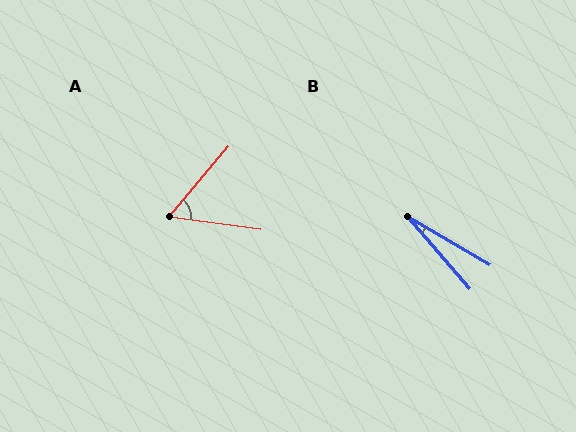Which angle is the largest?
A, at approximately 58 degrees.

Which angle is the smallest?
B, at approximately 19 degrees.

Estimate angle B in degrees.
Approximately 19 degrees.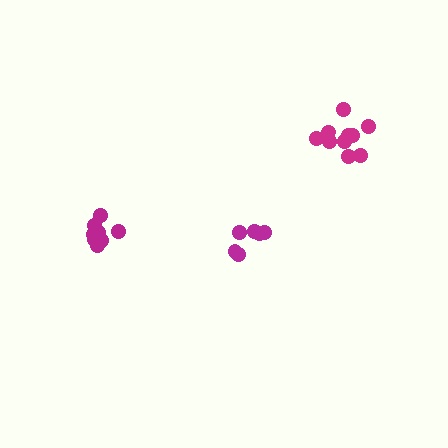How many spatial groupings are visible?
There are 3 spatial groupings.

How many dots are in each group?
Group 1: 6 dots, Group 2: 8 dots, Group 3: 10 dots (24 total).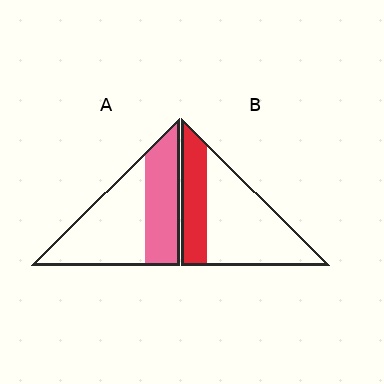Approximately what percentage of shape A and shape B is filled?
A is approximately 40% and B is approximately 30%.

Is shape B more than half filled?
No.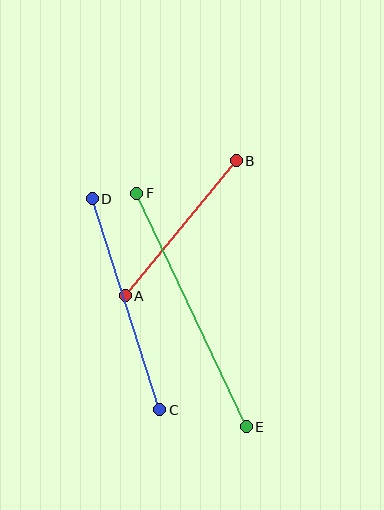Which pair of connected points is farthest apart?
Points E and F are farthest apart.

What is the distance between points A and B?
The distance is approximately 175 pixels.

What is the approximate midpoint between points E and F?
The midpoint is at approximately (191, 310) pixels.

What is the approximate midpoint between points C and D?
The midpoint is at approximately (126, 304) pixels.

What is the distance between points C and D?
The distance is approximately 222 pixels.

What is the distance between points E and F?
The distance is approximately 258 pixels.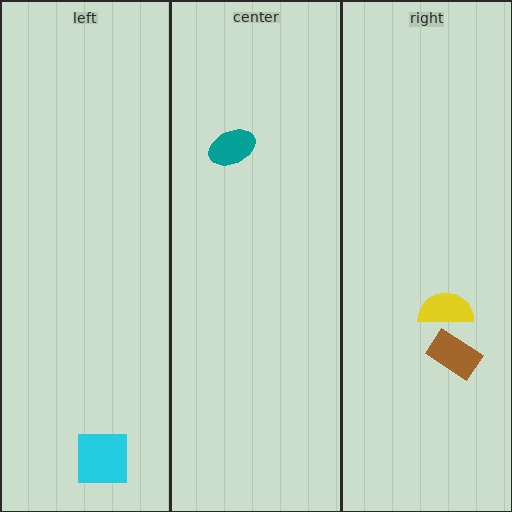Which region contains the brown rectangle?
The right region.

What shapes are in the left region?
The cyan square.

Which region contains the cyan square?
The left region.